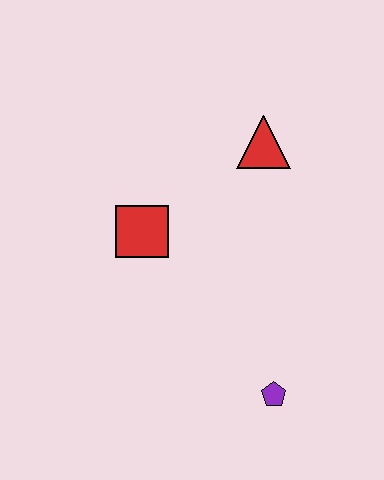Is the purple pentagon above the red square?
No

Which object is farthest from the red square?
The purple pentagon is farthest from the red square.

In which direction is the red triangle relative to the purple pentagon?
The red triangle is above the purple pentagon.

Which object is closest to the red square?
The red triangle is closest to the red square.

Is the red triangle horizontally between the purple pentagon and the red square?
Yes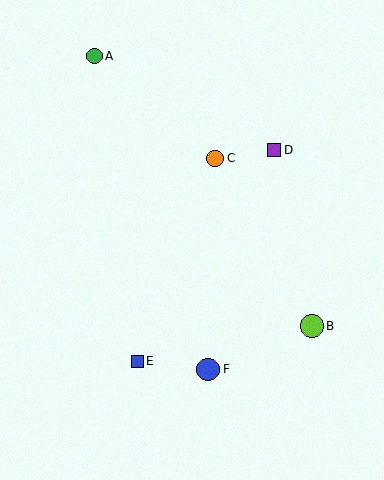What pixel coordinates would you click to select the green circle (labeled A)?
Click at (94, 56) to select the green circle A.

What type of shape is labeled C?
Shape C is an orange circle.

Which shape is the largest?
The lime circle (labeled B) is the largest.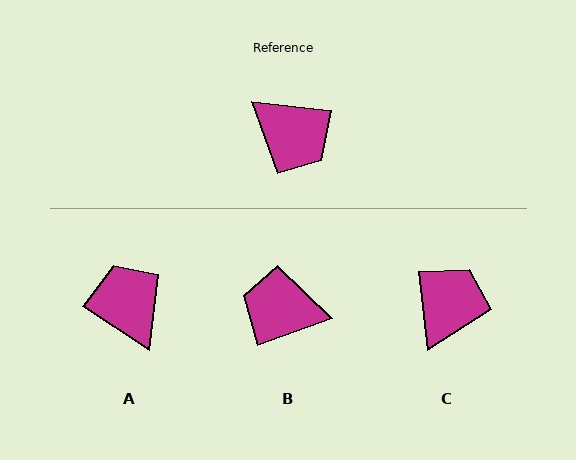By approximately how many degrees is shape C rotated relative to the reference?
Approximately 103 degrees counter-clockwise.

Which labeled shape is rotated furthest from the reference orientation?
A, about 154 degrees away.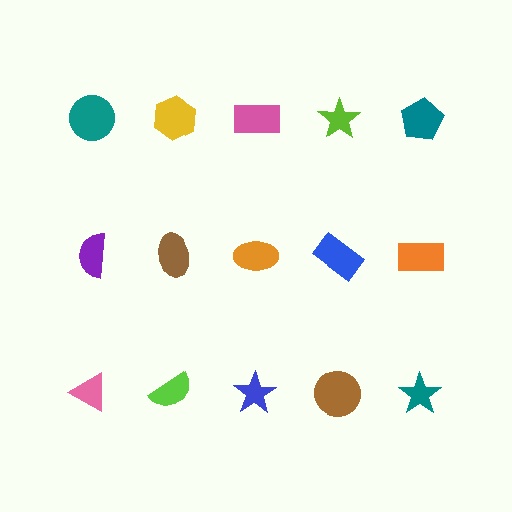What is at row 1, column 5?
A teal pentagon.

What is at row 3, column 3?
A blue star.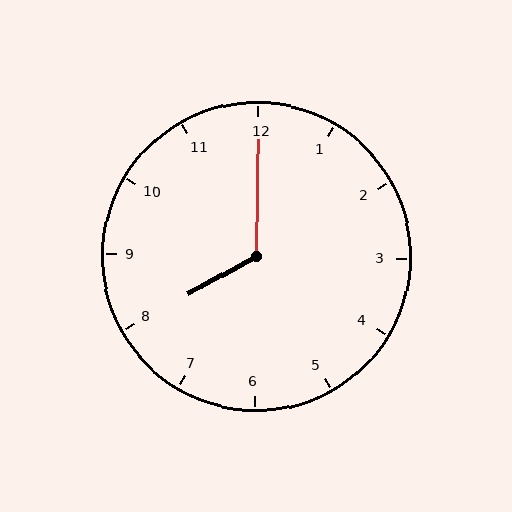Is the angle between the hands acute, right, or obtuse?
It is obtuse.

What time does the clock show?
8:00.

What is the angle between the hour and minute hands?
Approximately 120 degrees.